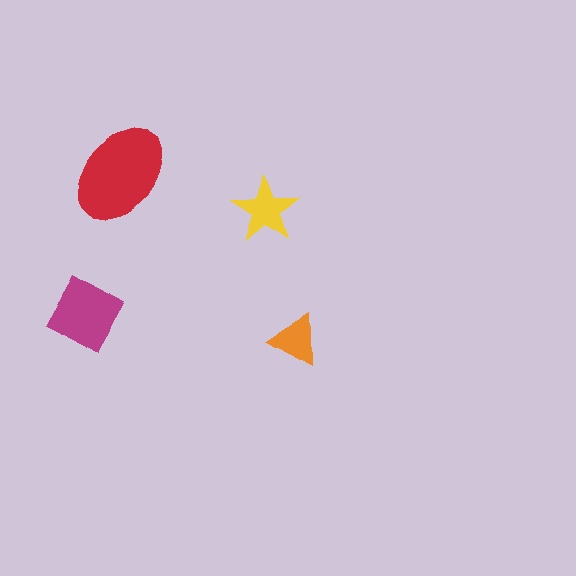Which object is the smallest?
The orange triangle.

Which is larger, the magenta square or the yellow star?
The magenta square.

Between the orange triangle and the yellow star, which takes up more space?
The yellow star.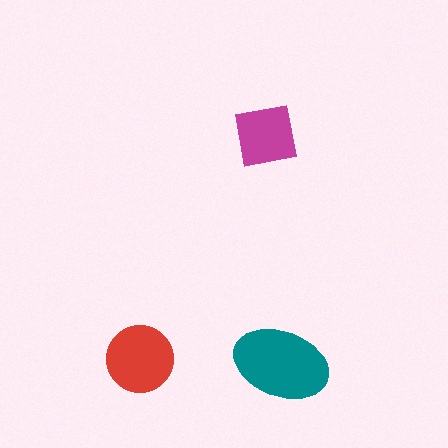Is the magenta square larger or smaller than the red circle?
Smaller.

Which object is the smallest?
The magenta square.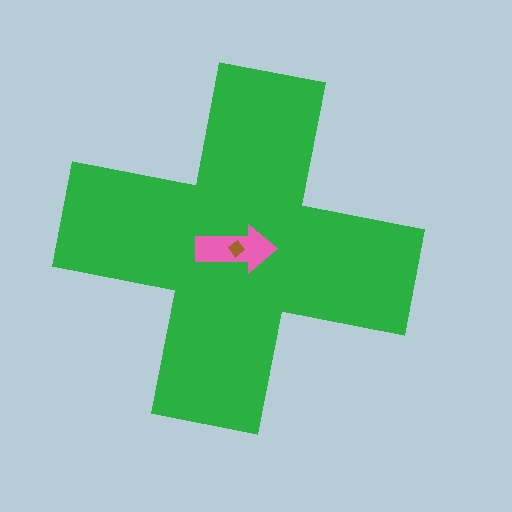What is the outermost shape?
The green cross.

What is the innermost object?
The brown diamond.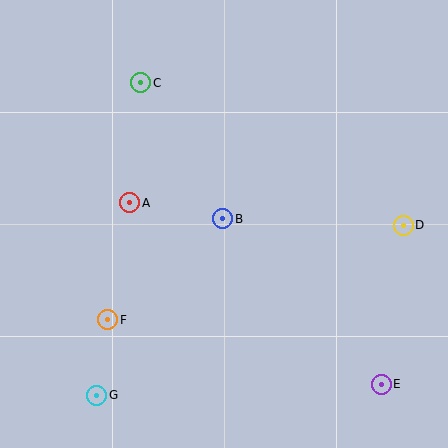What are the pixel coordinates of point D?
Point D is at (403, 225).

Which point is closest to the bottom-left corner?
Point G is closest to the bottom-left corner.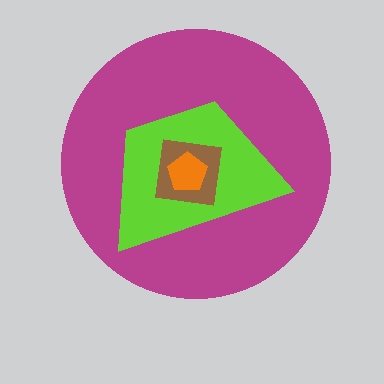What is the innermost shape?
The orange pentagon.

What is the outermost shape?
The magenta circle.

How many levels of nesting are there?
4.